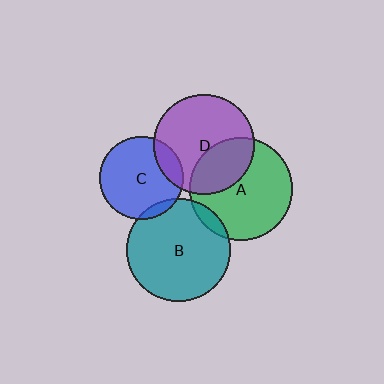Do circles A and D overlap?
Yes.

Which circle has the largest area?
Circle B (teal).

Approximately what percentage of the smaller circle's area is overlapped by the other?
Approximately 35%.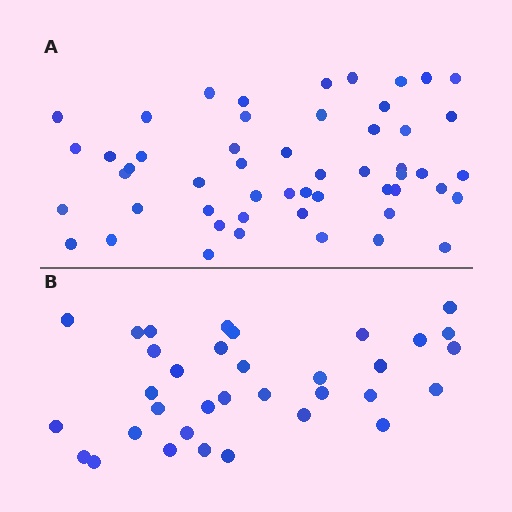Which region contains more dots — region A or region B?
Region A (the top region) has more dots.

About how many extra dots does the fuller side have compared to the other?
Region A has approximately 20 more dots than region B.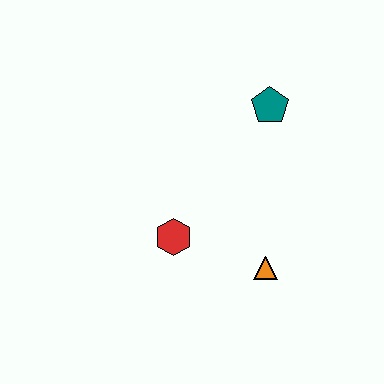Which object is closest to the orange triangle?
The red hexagon is closest to the orange triangle.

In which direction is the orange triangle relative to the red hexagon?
The orange triangle is to the right of the red hexagon.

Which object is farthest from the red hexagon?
The teal pentagon is farthest from the red hexagon.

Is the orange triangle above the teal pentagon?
No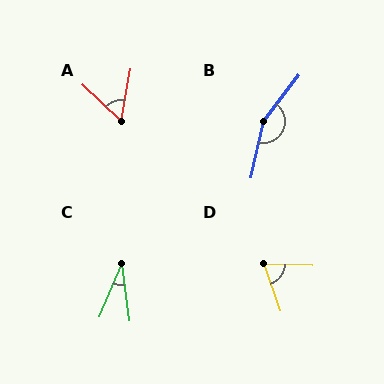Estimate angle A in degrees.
Approximately 56 degrees.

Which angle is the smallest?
C, at approximately 30 degrees.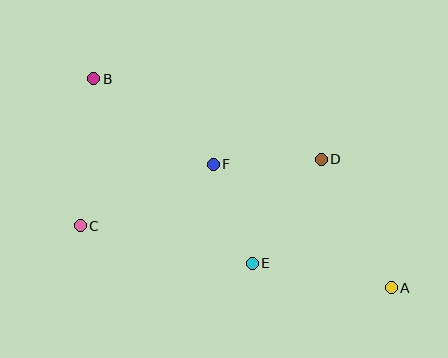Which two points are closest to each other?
Points E and F are closest to each other.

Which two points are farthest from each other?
Points A and B are farthest from each other.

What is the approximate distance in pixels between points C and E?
The distance between C and E is approximately 176 pixels.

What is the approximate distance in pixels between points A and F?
The distance between A and F is approximately 216 pixels.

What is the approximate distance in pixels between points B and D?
The distance between B and D is approximately 241 pixels.